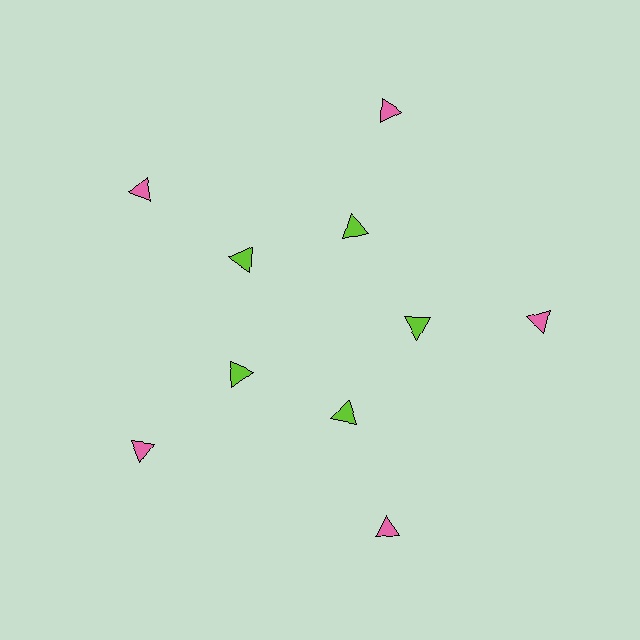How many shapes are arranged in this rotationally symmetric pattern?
There are 10 shapes, arranged in 5 groups of 2.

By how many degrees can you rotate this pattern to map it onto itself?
The pattern maps onto itself every 72 degrees of rotation.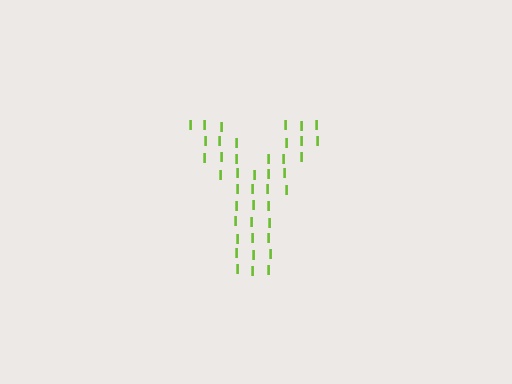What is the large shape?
The large shape is the letter Y.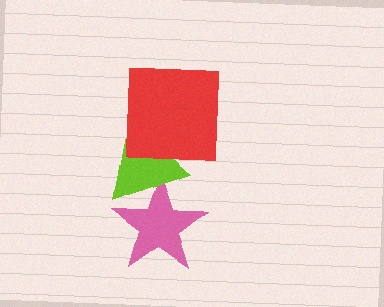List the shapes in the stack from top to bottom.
From top to bottom: the red square, the lime triangle, the pink star.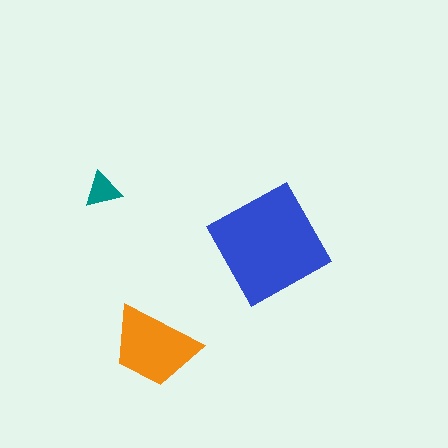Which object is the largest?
The blue square.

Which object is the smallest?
The teal triangle.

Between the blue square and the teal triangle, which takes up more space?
The blue square.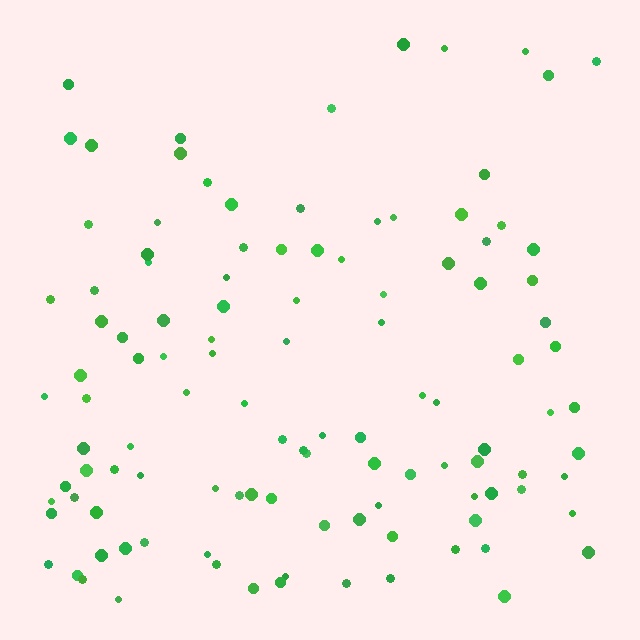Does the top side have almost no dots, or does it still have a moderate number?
Still a moderate number, just noticeably fewer than the bottom.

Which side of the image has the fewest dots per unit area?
The top.